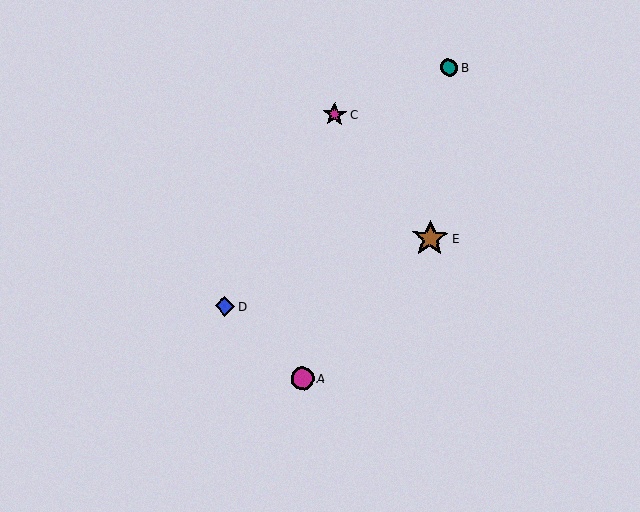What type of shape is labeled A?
Shape A is a magenta circle.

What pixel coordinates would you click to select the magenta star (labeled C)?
Click at (335, 115) to select the magenta star C.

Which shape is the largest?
The brown star (labeled E) is the largest.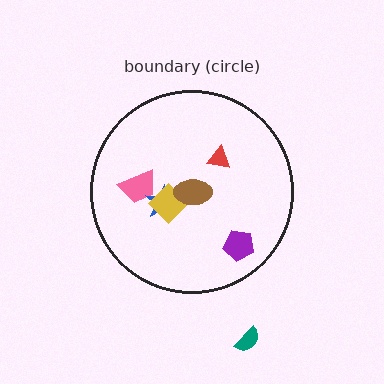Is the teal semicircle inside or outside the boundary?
Outside.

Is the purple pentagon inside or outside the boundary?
Inside.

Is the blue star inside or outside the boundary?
Inside.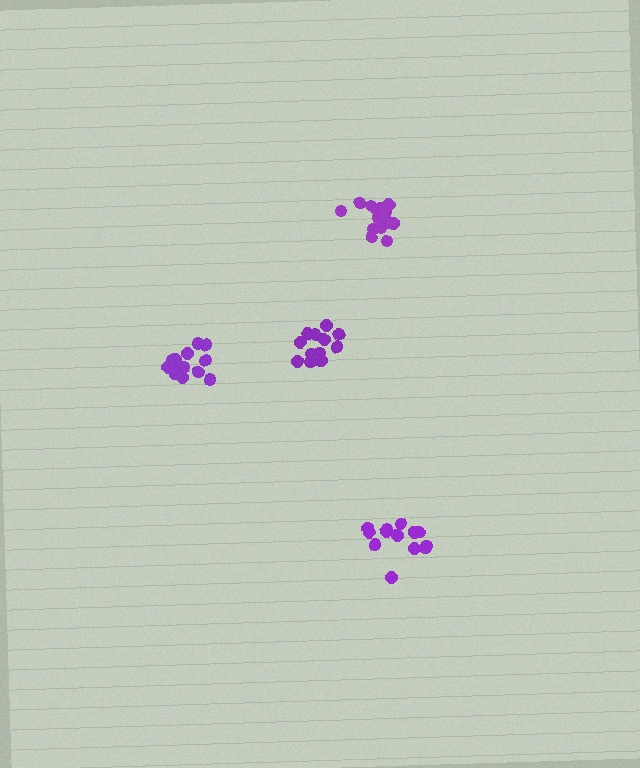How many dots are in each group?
Group 1: 15 dots, Group 2: 16 dots, Group 3: 13 dots, Group 4: 13 dots (57 total).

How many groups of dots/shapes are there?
There are 4 groups.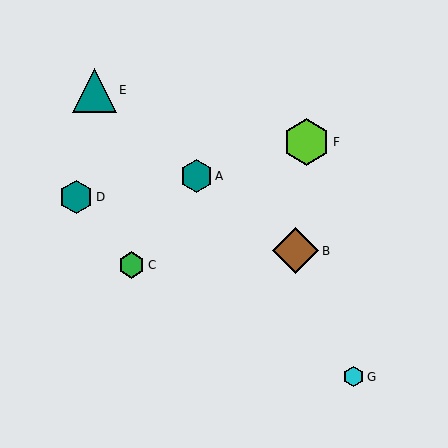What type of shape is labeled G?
Shape G is a cyan hexagon.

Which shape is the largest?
The brown diamond (labeled B) is the largest.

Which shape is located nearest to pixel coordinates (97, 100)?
The teal triangle (labeled E) at (94, 90) is nearest to that location.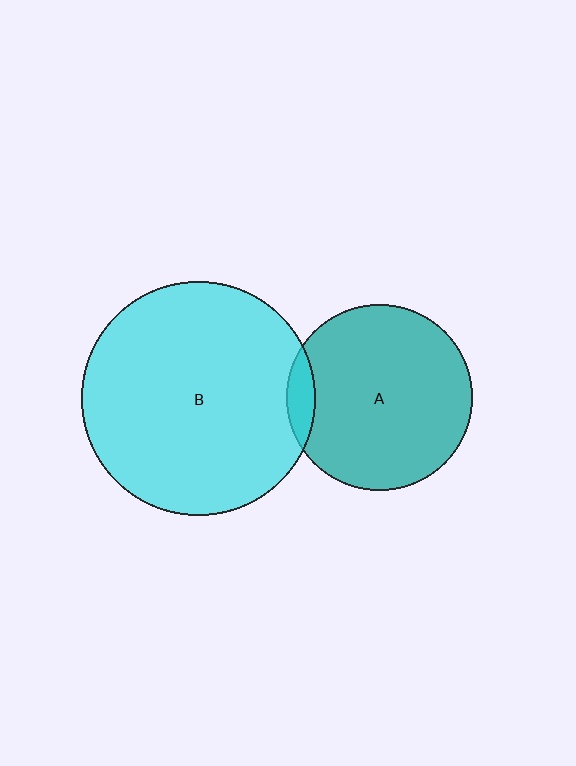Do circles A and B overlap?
Yes.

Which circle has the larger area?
Circle B (cyan).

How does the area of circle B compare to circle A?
Approximately 1.6 times.